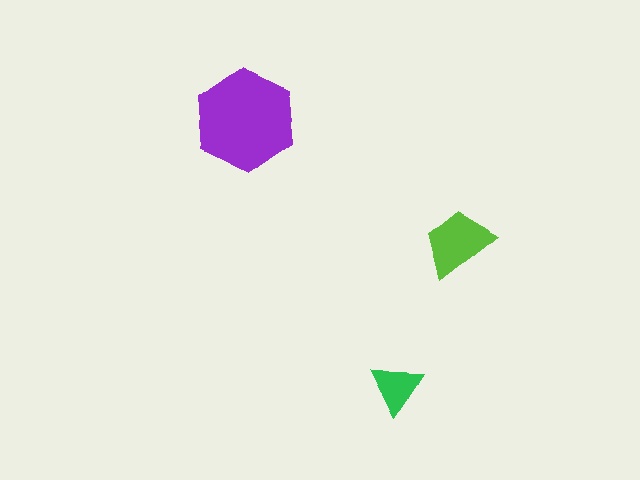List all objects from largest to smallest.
The purple hexagon, the lime trapezoid, the green triangle.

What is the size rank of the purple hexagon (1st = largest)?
1st.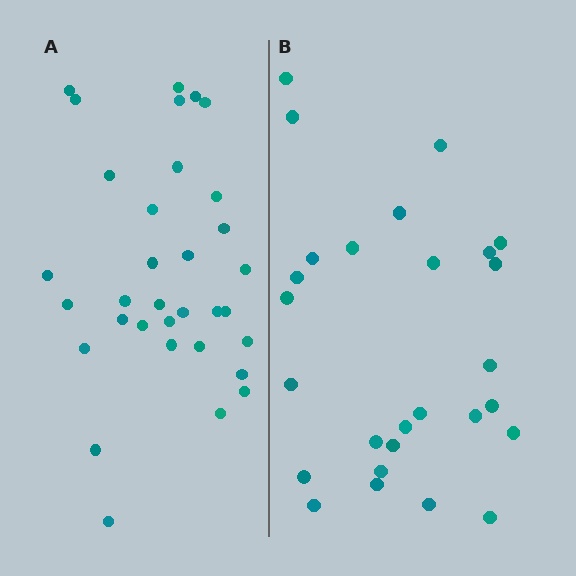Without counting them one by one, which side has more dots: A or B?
Region A (the left region) has more dots.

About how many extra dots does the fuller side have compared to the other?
Region A has about 6 more dots than region B.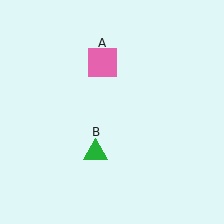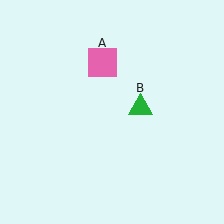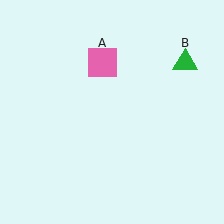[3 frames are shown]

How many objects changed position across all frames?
1 object changed position: green triangle (object B).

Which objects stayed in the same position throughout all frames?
Pink square (object A) remained stationary.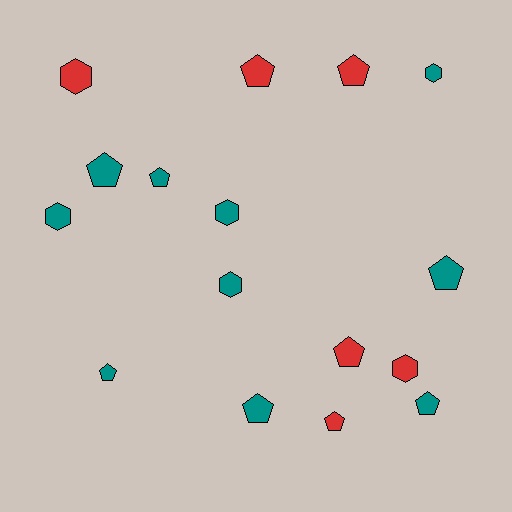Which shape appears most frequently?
Pentagon, with 10 objects.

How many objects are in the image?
There are 16 objects.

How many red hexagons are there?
There are 2 red hexagons.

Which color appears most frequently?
Teal, with 10 objects.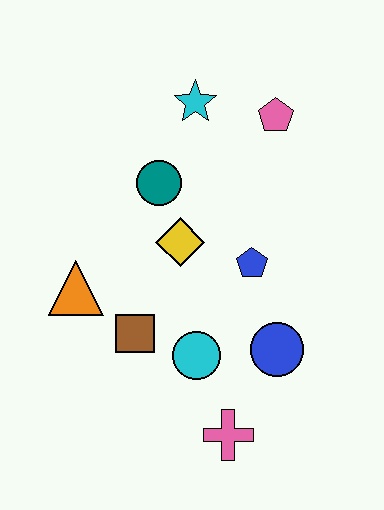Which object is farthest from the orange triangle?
The pink pentagon is farthest from the orange triangle.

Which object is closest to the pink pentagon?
The cyan star is closest to the pink pentagon.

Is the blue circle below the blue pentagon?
Yes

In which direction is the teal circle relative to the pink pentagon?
The teal circle is to the left of the pink pentagon.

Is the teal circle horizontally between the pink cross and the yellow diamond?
No